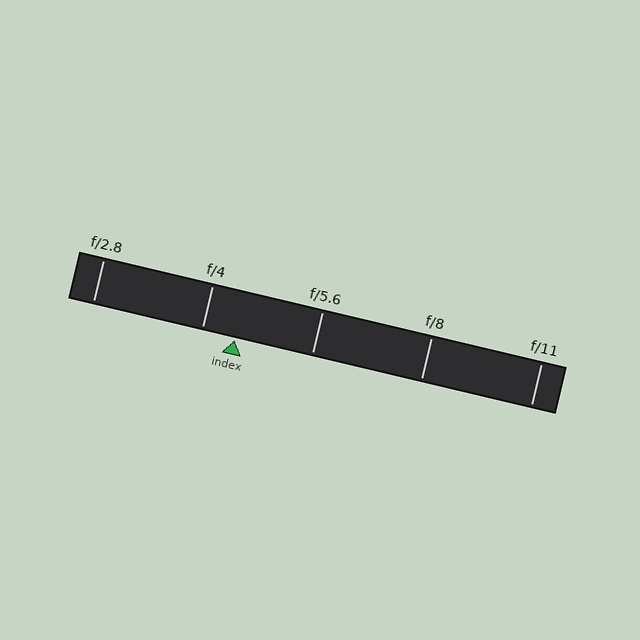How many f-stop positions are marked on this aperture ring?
There are 5 f-stop positions marked.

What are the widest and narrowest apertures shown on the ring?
The widest aperture shown is f/2.8 and the narrowest is f/11.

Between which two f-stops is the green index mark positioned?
The index mark is between f/4 and f/5.6.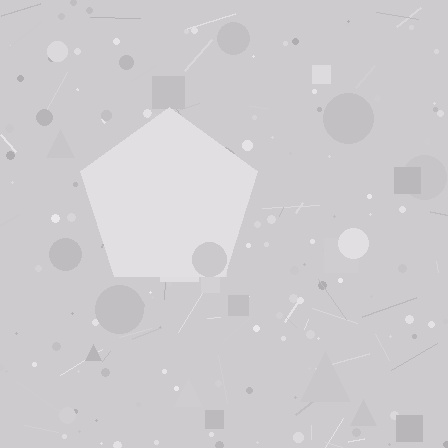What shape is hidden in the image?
A pentagon is hidden in the image.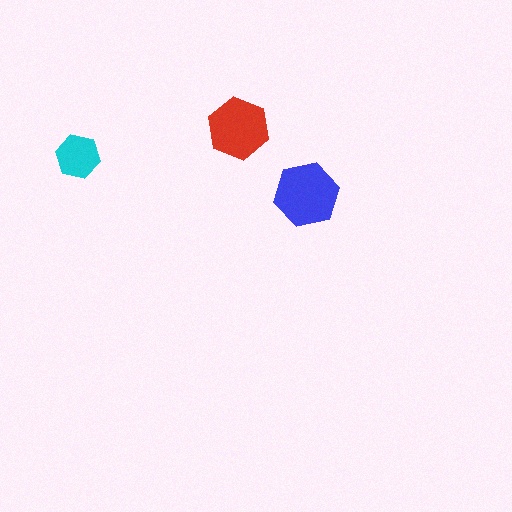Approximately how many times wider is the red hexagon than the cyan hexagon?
About 1.5 times wider.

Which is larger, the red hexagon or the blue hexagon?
The blue one.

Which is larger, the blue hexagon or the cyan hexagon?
The blue one.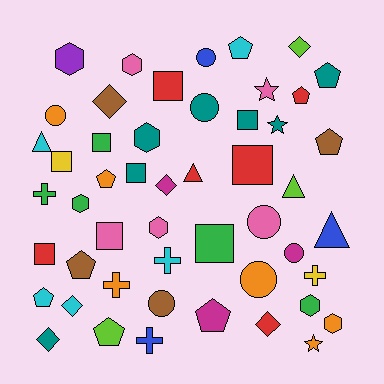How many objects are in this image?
There are 50 objects.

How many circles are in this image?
There are 7 circles.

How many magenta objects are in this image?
There are 3 magenta objects.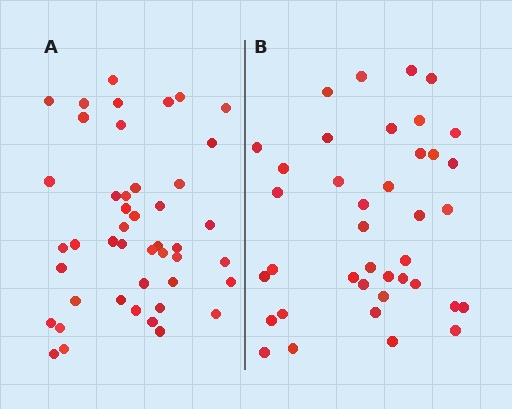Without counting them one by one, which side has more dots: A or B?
Region A (the left region) has more dots.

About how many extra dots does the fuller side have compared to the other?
Region A has about 6 more dots than region B.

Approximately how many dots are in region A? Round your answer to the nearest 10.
About 40 dots. (The exact count is 45, which rounds to 40.)